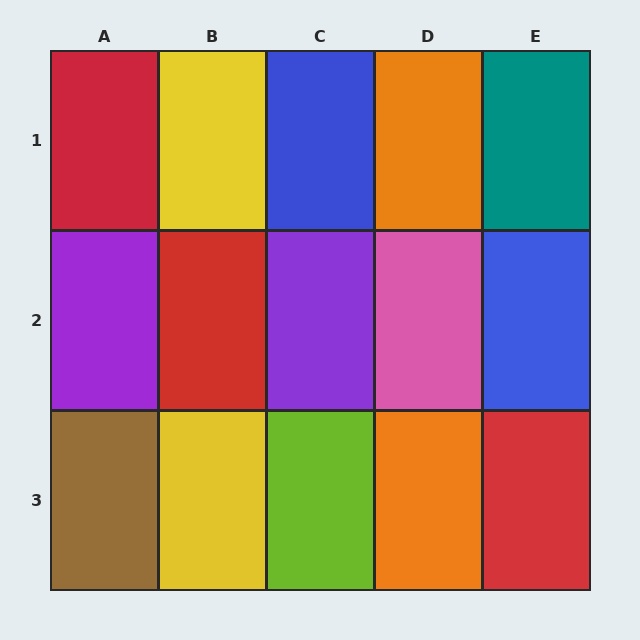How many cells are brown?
1 cell is brown.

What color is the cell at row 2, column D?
Pink.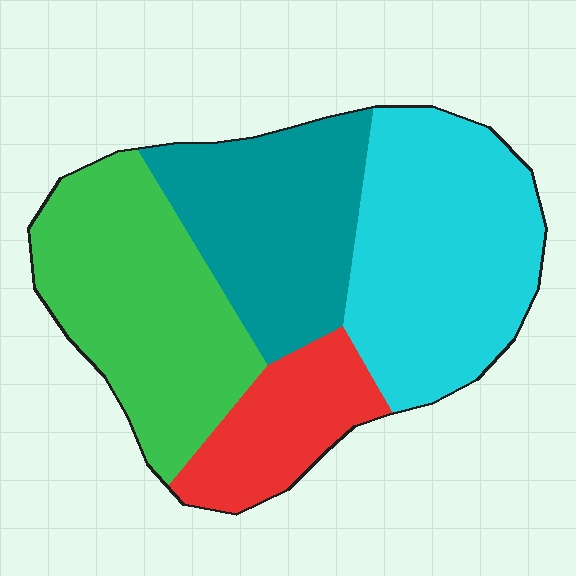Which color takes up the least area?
Red, at roughly 15%.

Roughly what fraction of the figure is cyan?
Cyan takes up about one third (1/3) of the figure.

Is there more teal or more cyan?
Cyan.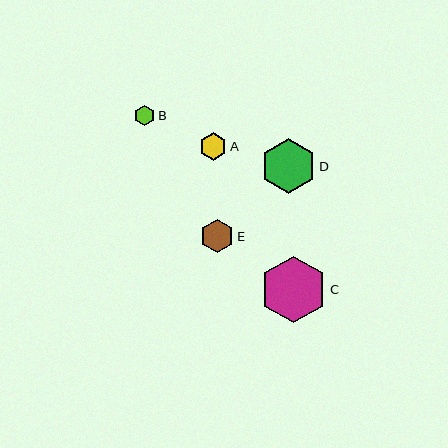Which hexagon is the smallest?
Hexagon B is the smallest with a size of approximately 20 pixels.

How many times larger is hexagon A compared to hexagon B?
Hexagon A is approximately 1.4 times the size of hexagon B.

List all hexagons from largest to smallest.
From largest to smallest: C, D, E, A, B.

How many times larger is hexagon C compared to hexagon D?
Hexagon C is approximately 1.2 times the size of hexagon D.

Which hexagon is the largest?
Hexagon C is the largest with a size of approximately 67 pixels.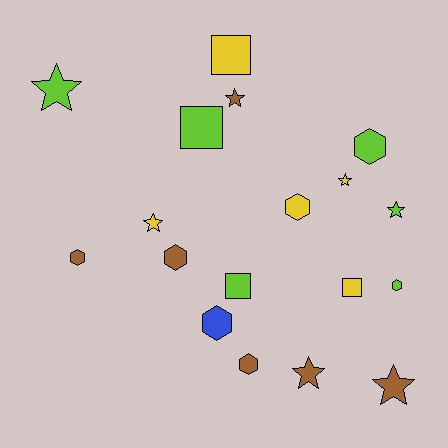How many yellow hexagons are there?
There is 1 yellow hexagon.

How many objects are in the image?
There are 18 objects.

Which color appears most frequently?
Brown, with 6 objects.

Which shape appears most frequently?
Star, with 7 objects.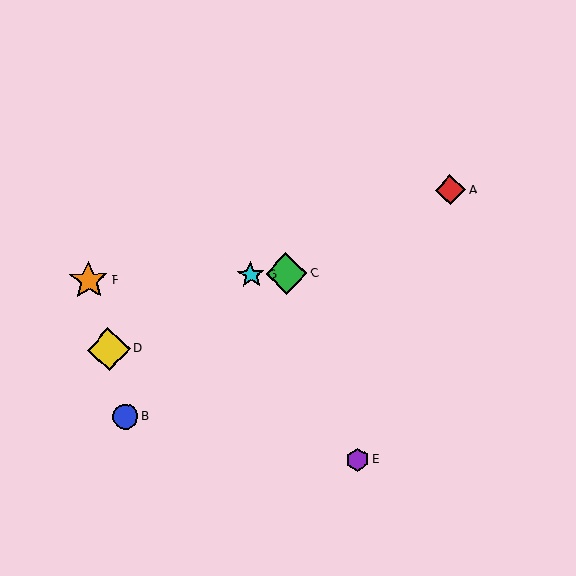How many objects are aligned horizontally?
3 objects (C, F, G) are aligned horizontally.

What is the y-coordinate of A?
Object A is at y≈190.